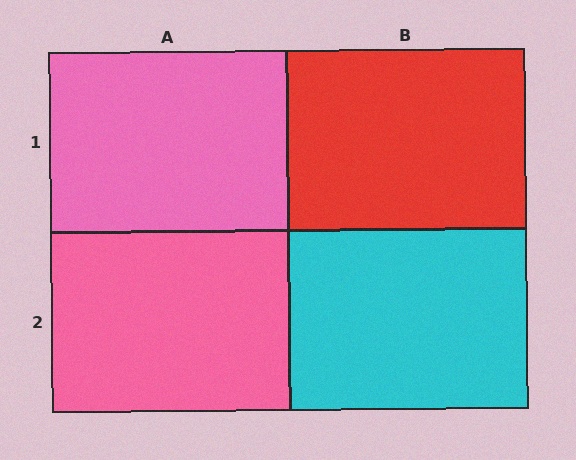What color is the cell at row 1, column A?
Pink.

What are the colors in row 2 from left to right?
Pink, cyan.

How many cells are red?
1 cell is red.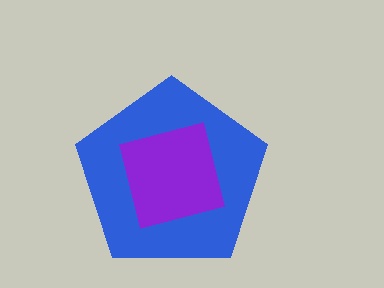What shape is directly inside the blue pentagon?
The purple square.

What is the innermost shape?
The purple square.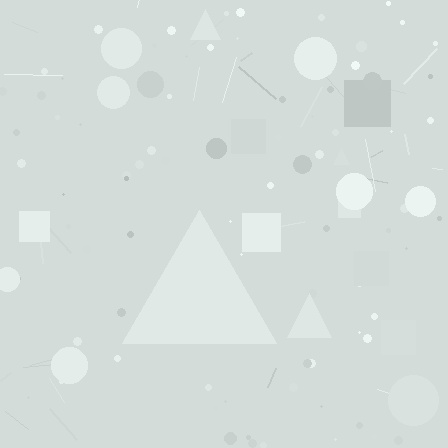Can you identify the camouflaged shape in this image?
The camouflaged shape is a triangle.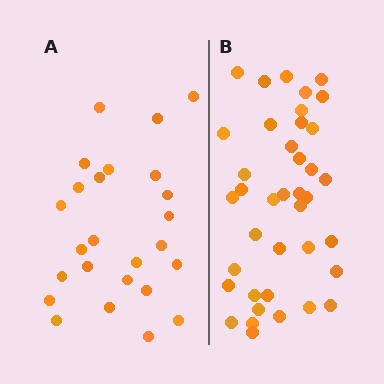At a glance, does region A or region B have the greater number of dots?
Region B (the right region) has more dots.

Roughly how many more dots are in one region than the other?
Region B has approximately 15 more dots than region A.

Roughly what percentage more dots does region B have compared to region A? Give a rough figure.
About 55% more.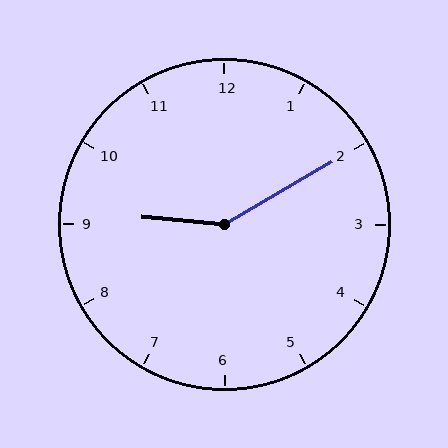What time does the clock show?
9:10.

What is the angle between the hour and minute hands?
Approximately 145 degrees.